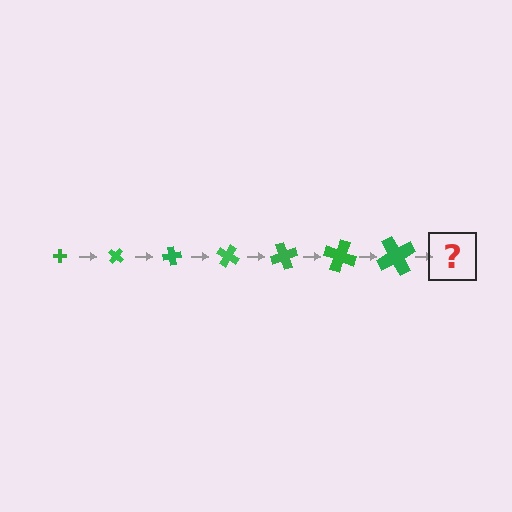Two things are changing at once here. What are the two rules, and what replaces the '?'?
The two rules are that the cross grows larger each step and it rotates 40 degrees each step. The '?' should be a cross, larger than the previous one and rotated 280 degrees from the start.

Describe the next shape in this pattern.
It should be a cross, larger than the previous one and rotated 280 degrees from the start.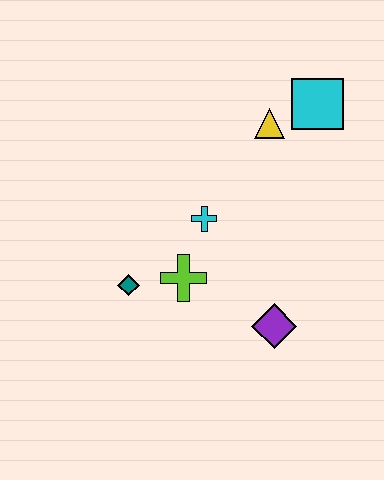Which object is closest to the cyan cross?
The lime cross is closest to the cyan cross.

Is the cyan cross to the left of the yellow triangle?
Yes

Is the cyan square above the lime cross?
Yes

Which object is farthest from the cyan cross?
The cyan square is farthest from the cyan cross.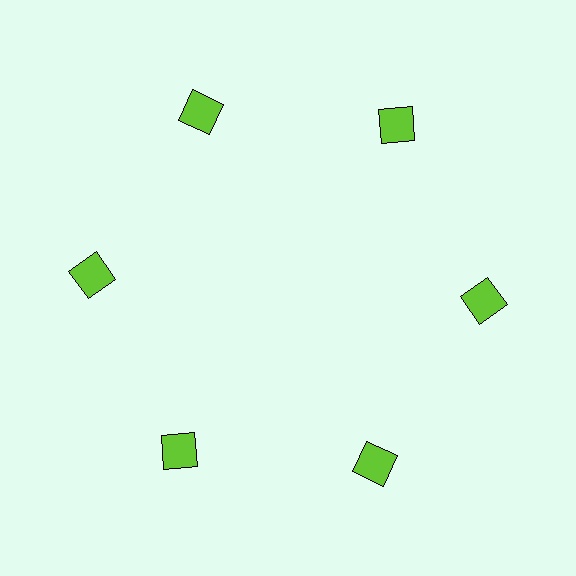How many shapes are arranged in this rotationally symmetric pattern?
There are 6 shapes, arranged in 6 groups of 1.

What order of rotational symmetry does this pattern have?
This pattern has 6-fold rotational symmetry.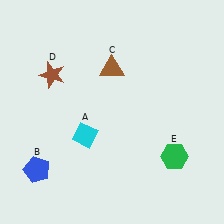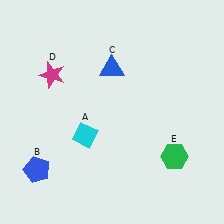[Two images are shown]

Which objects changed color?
C changed from brown to blue. D changed from brown to magenta.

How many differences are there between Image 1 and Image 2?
There are 2 differences between the two images.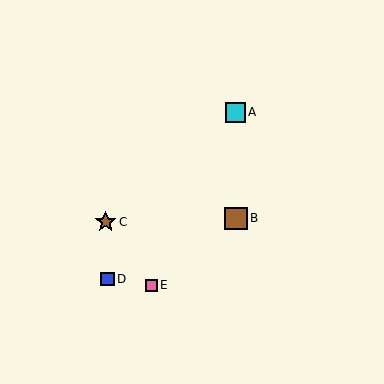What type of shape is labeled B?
Shape B is a brown square.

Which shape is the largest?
The brown square (labeled B) is the largest.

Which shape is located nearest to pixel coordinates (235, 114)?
The cyan square (labeled A) at (235, 112) is nearest to that location.